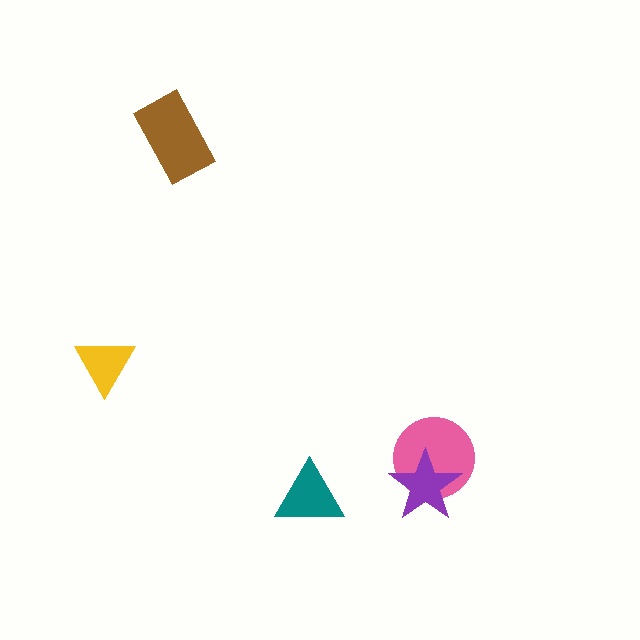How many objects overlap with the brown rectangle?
0 objects overlap with the brown rectangle.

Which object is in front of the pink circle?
The purple star is in front of the pink circle.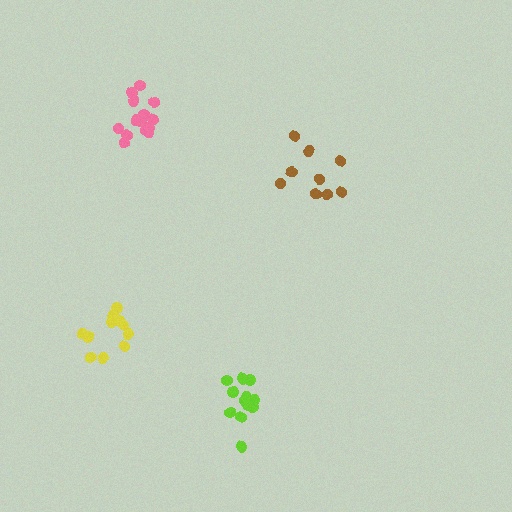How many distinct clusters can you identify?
There are 4 distinct clusters.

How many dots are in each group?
Group 1: 9 dots, Group 2: 12 dots, Group 3: 13 dots, Group 4: 14 dots (48 total).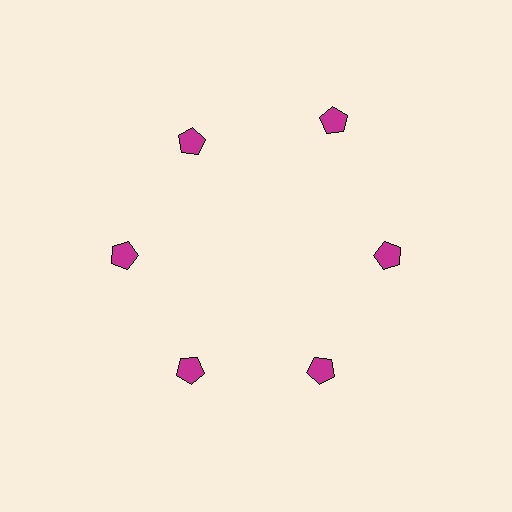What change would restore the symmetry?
The symmetry would be restored by moving it inward, back onto the ring so that all 6 pentagons sit at equal angles and equal distance from the center.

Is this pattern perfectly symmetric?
No. The 6 magenta pentagons are arranged in a ring, but one element near the 1 o'clock position is pushed outward from the center, breaking the 6-fold rotational symmetry.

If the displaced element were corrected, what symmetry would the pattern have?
It would have 6-fold rotational symmetry — the pattern would map onto itself every 60 degrees.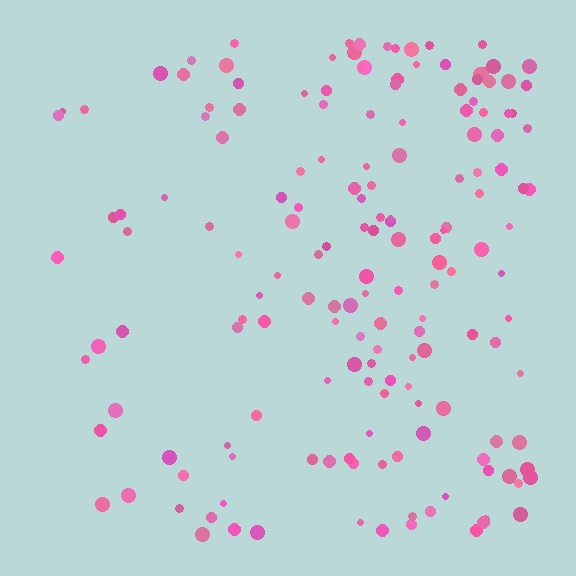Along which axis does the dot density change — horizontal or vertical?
Horizontal.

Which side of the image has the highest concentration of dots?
The right.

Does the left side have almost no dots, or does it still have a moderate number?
Still a moderate number, just noticeably fewer than the right.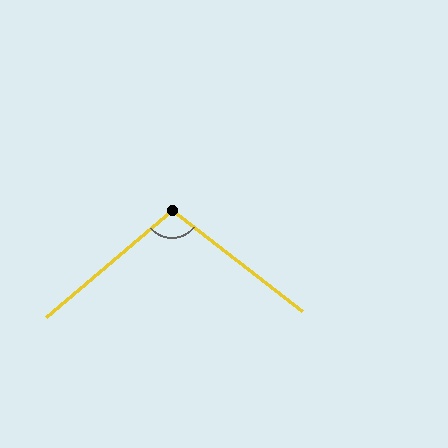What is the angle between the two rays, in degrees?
Approximately 102 degrees.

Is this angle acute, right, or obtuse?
It is obtuse.